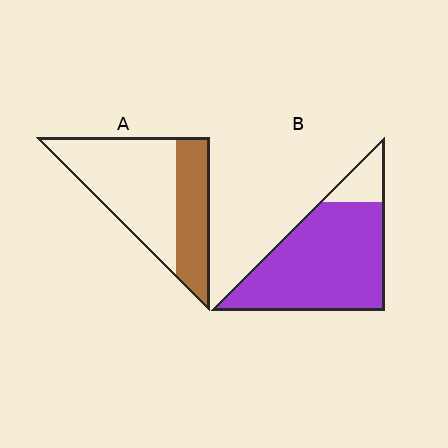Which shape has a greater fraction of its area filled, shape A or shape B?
Shape B.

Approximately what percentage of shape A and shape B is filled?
A is approximately 35% and B is approximately 85%.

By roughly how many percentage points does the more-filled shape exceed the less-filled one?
By roughly 50 percentage points (B over A).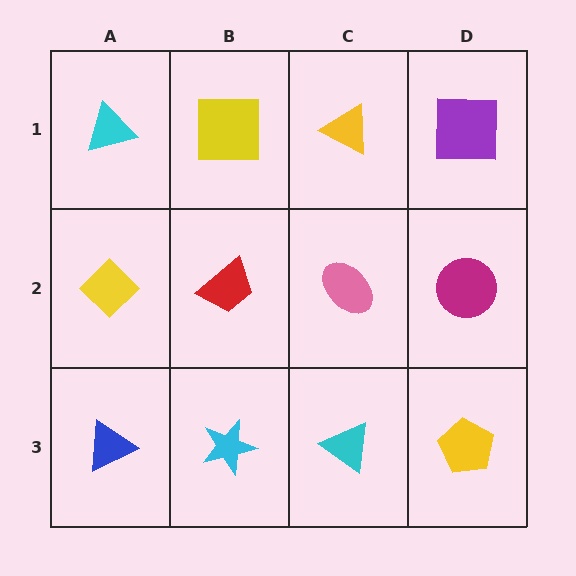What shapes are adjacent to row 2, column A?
A cyan triangle (row 1, column A), a blue triangle (row 3, column A), a red trapezoid (row 2, column B).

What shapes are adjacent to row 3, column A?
A yellow diamond (row 2, column A), a cyan star (row 3, column B).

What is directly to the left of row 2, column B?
A yellow diamond.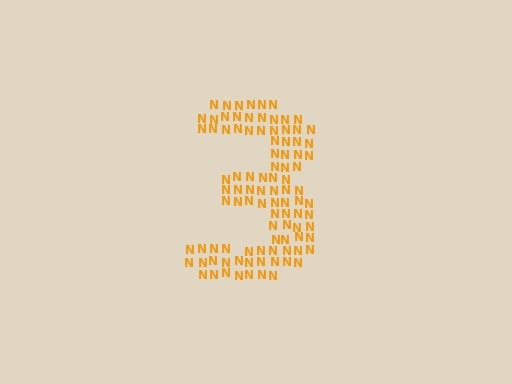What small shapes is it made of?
It is made of small letter N's.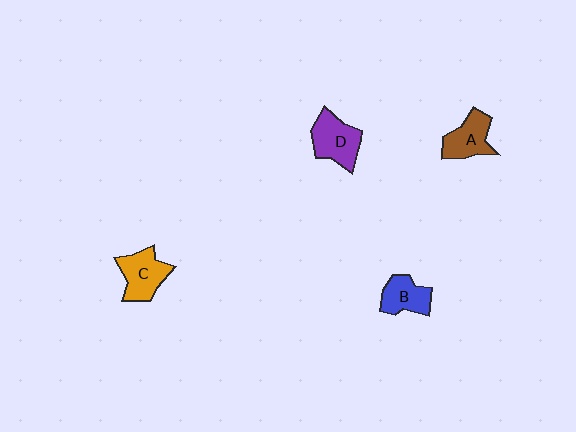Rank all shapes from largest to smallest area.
From largest to smallest: D (purple), C (orange), A (brown), B (blue).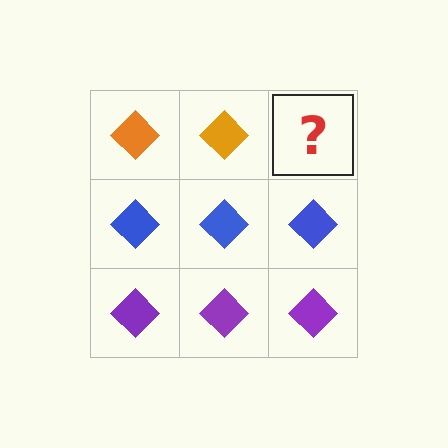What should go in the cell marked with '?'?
The missing cell should contain an orange diamond.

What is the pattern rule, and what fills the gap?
The rule is that each row has a consistent color. The gap should be filled with an orange diamond.